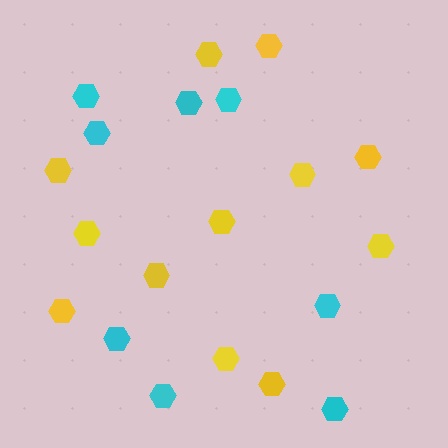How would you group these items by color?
There are 2 groups: one group of yellow hexagons (12) and one group of cyan hexagons (8).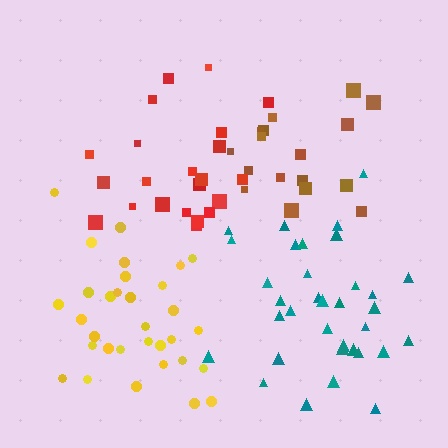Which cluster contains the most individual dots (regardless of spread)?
Teal (34).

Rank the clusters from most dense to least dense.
red, teal, yellow, brown.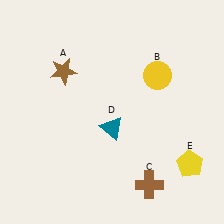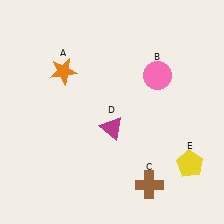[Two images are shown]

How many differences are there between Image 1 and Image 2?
There are 3 differences between the two images.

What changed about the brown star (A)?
In Image 1, A is brown. In Image 2, it changed to orange.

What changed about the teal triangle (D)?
In Image 1, D is teal. In Image 2, it changed to magenta.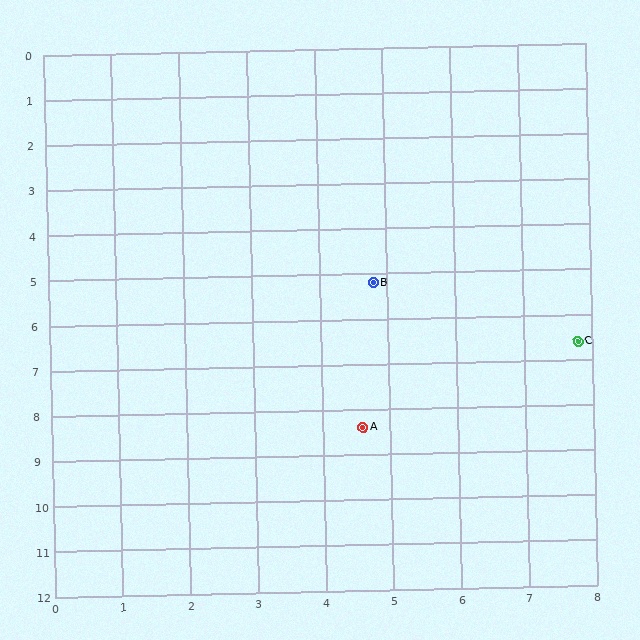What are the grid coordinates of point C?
Point C is at approximately (7.8, 6.6).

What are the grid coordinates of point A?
Point A is at approximately (4.6, 8.4).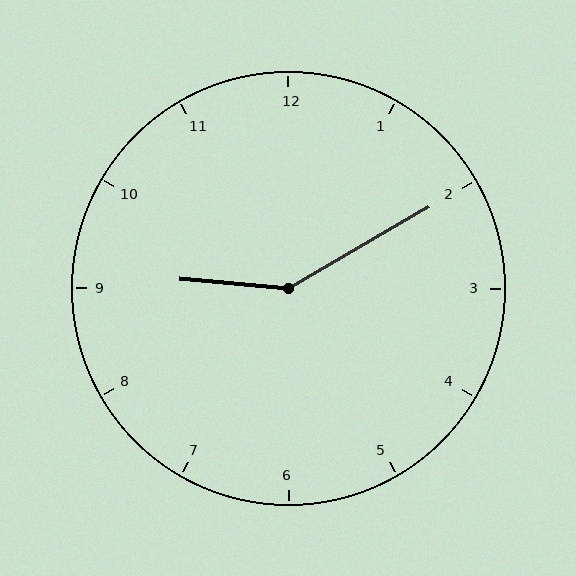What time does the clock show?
9:10.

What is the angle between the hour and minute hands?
Approximately 145 degrees.